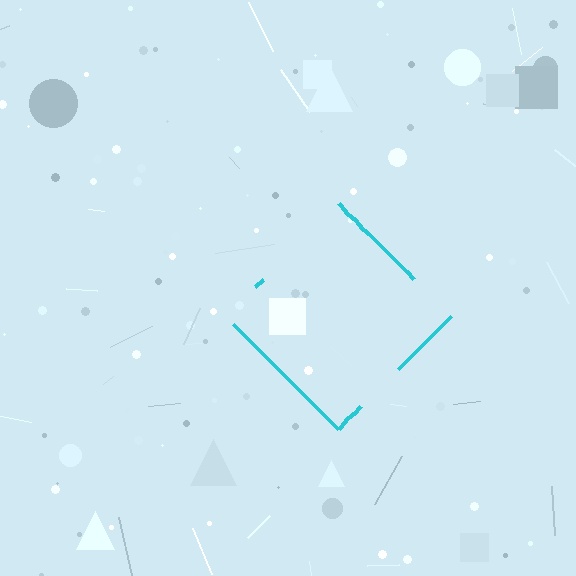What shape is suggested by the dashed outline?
The dashed outline suggests a diamond.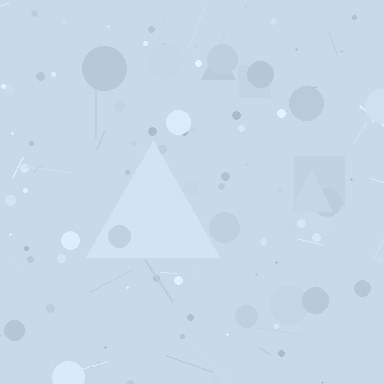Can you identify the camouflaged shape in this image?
The camouflaged shape is a triangle.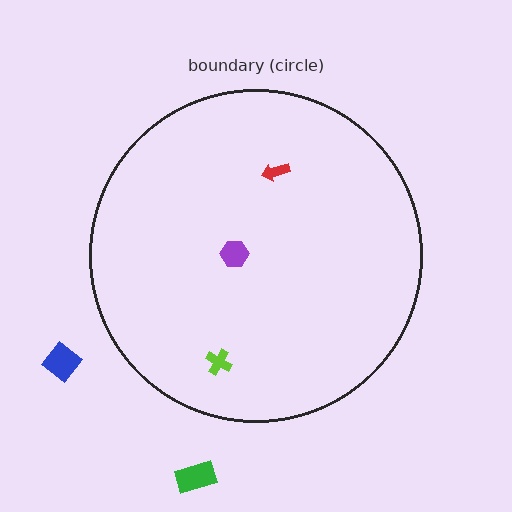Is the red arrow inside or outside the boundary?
Inside.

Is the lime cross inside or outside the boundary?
Inside.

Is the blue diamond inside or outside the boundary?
Outside.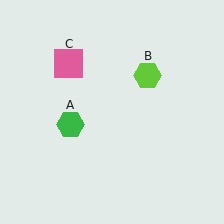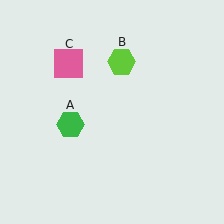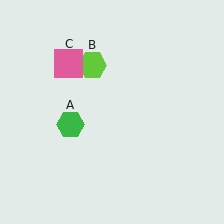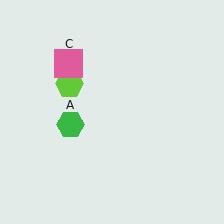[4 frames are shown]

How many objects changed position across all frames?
1 object changed position: lime hexagon (object B).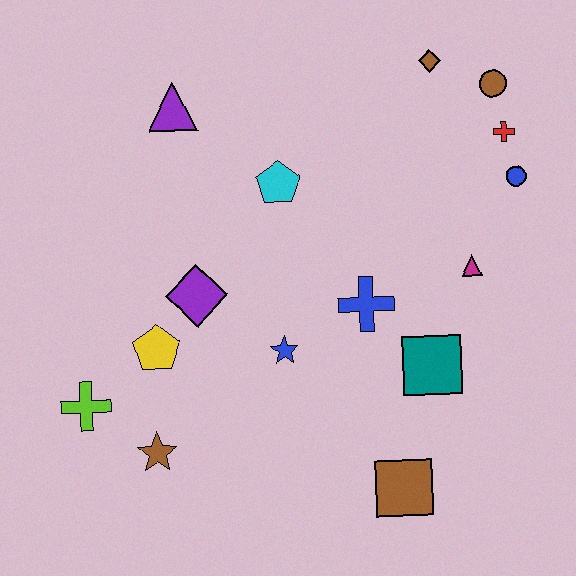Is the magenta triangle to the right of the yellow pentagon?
Yes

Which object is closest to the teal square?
The blue cross is closest to the teal square.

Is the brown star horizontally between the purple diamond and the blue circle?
No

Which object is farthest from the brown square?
The purple triangle is farthest from the brown square.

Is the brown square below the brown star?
Yes